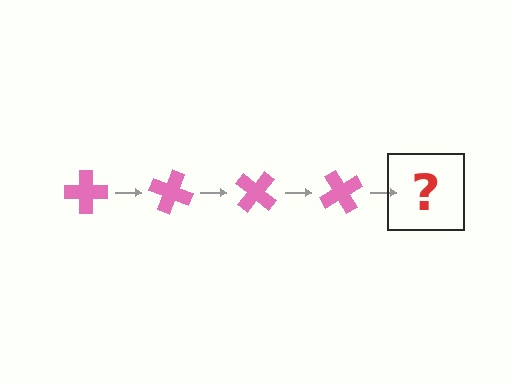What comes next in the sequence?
The next element should be a pink cross rotated 80 degrees.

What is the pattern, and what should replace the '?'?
The pattern is that the cross rotates 20 degrees each step. The '?' should be a pink cross rotated 80 degrees.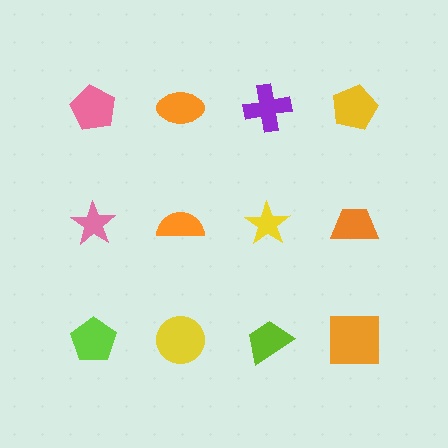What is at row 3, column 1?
A lime pentagon.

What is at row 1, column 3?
A purple cross.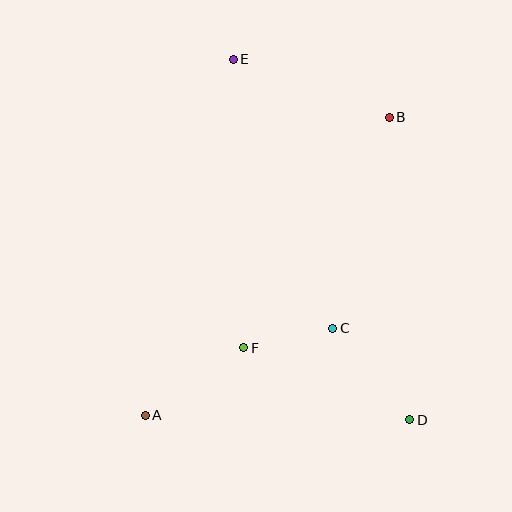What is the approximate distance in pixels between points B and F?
The distance between B and F is approximately 273 pixels.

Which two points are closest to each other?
Points C and F are closest to each other.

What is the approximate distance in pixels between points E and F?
The distance between E and F is approximately 289 pixels.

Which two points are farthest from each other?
Points D and E are farthest from each other.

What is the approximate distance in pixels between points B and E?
The distance between B and E is approximately 167 pixels.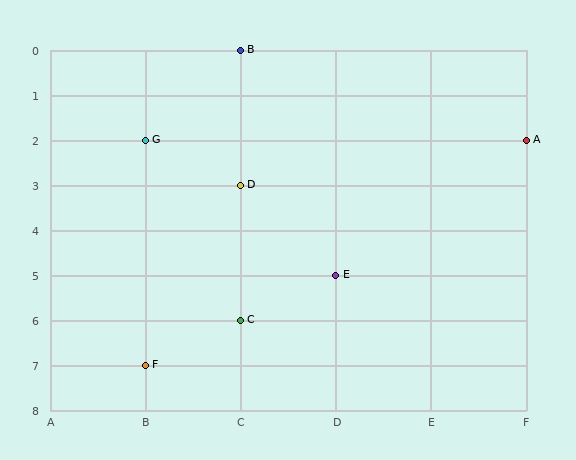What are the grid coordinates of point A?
Point A is at grid coordinates (F, 2).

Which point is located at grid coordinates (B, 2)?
Point G is at (B, 2).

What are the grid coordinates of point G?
Point G is at grid coordinates (B, 2).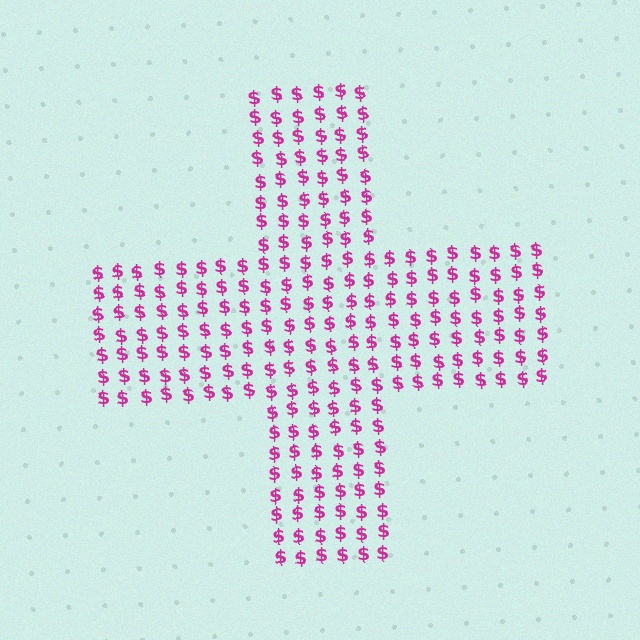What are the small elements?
The small elements are dollar signs.